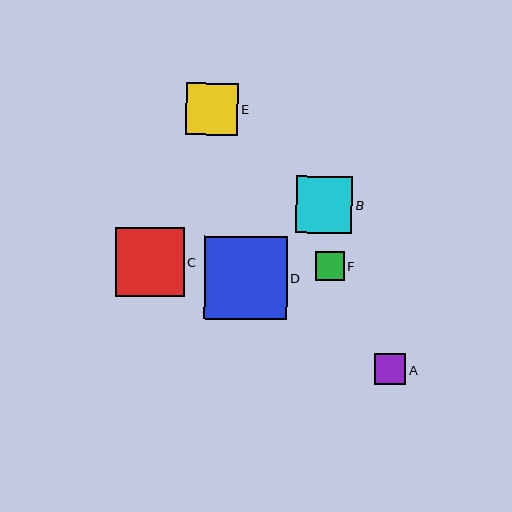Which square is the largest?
Square D is the largest with a size of approximately 83 pixels.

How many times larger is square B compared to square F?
Square B is approximately 2.0 times the size of square F.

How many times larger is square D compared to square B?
Square D is approximately 1.5 times the size of square B.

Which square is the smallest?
Square F is the smallest with a size of approximately 28 pixels.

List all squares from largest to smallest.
From largest to smallest: D, C, B, E, A, F.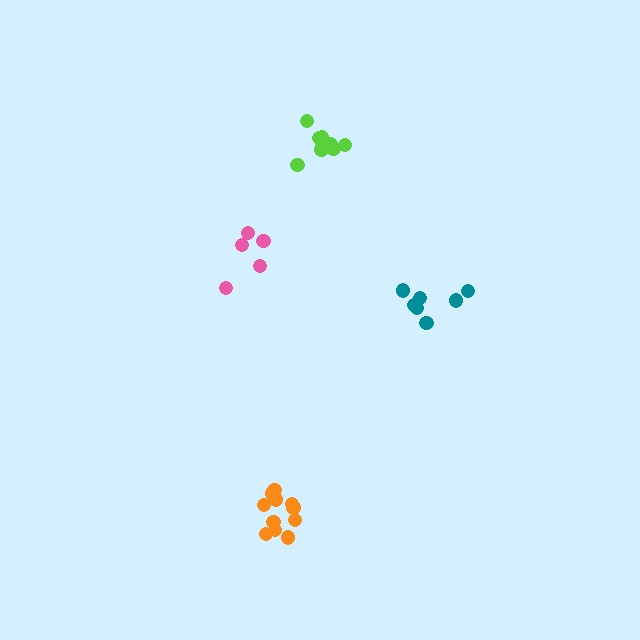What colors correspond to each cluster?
The clusters are colored: pink, teal, lime, orange.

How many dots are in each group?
Group 1: 5 dots, Group 2: 7 dots, Group 3: 8 dots, Group 4: 11 dots (31 total).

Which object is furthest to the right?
The teal cluster is rightmost.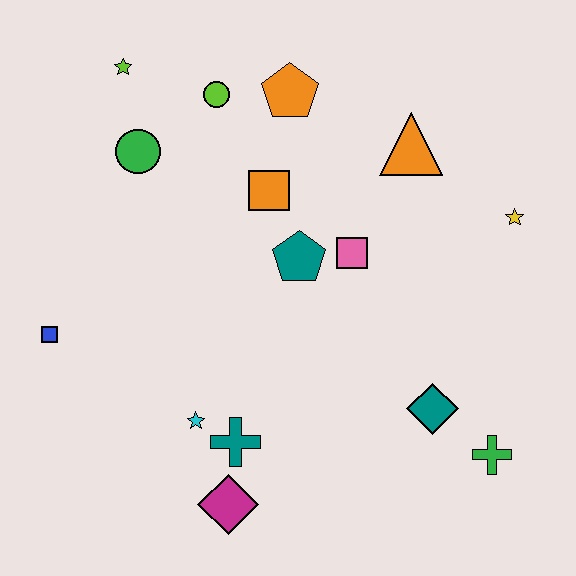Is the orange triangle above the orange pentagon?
No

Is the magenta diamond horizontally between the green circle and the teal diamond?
Yes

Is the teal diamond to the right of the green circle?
Yes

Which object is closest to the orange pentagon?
The lime circle is closest to the orange pentagon.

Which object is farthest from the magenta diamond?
The lime star is farthest from the magenta diamond.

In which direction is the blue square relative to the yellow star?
The blue square is to the left of the yellow star.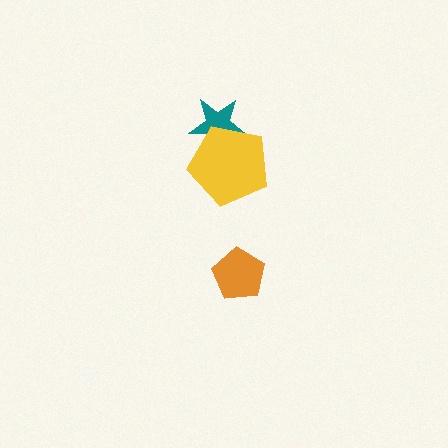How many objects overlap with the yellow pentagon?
1 object overlaps with the yellow pentagon.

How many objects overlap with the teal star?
1 object overlaps with the teal star.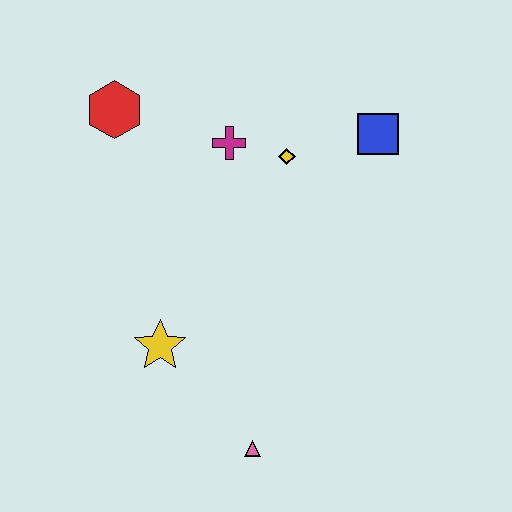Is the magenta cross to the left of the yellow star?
No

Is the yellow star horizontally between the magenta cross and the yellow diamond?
No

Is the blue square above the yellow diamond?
Yes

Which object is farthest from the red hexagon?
The pink triangle is farthest from the red hexagon.